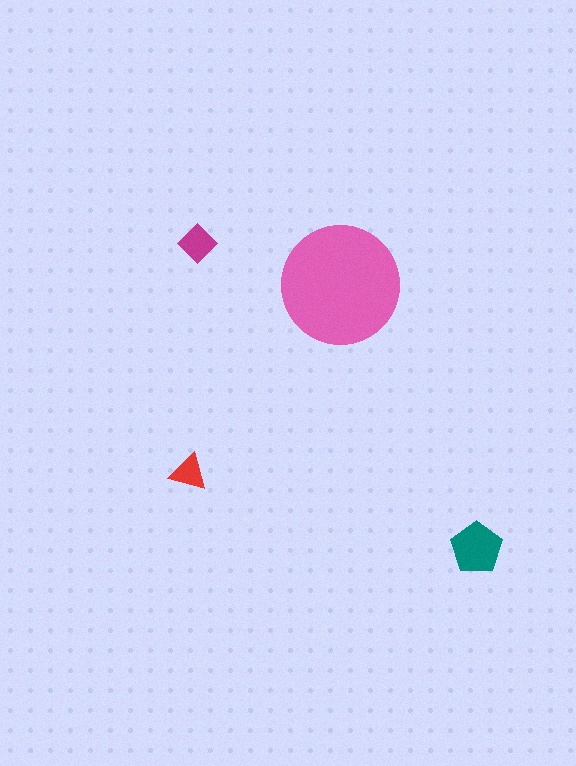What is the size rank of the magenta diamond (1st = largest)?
3rd.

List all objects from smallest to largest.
The red triangle, the magenta diamond, the teal pentagon, the pink circle.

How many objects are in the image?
There are 4 objects in the image.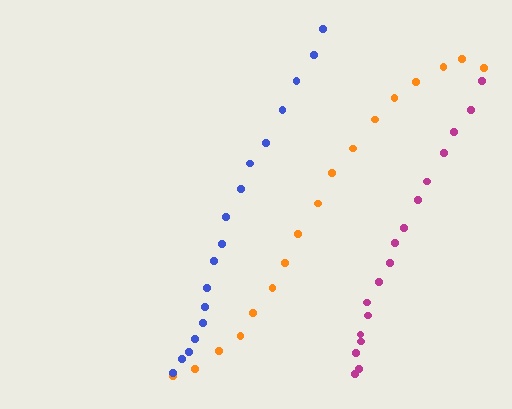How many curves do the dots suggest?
There are 3 distinct paths.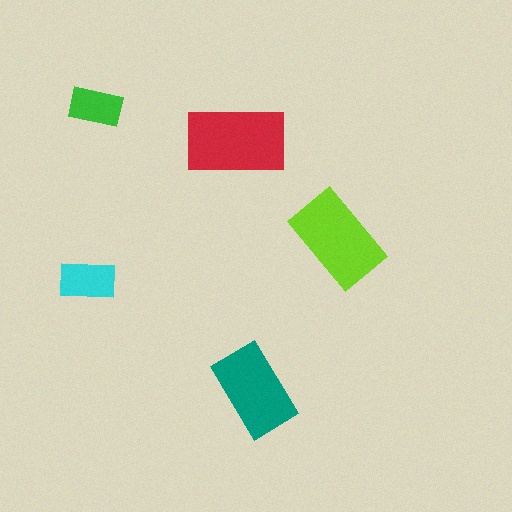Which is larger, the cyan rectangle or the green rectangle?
The cyan one.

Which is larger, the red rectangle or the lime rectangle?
The red one.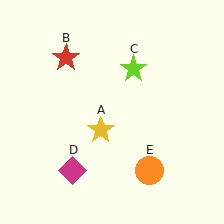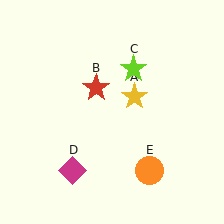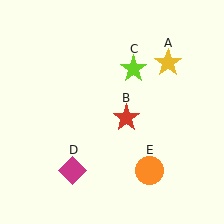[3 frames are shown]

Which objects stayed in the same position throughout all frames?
Lime star (object C) and magenta diamond (object D) and orange circle (object E) remained stationary.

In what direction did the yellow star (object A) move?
The yellow star (object A) moved up and to the right.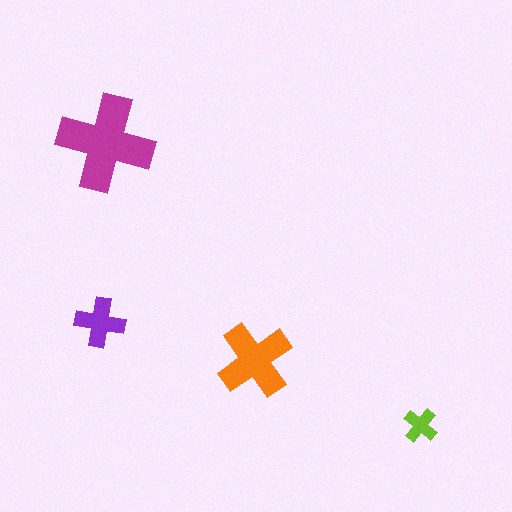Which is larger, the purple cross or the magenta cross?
The magenta one.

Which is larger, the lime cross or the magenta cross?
The magenta one.